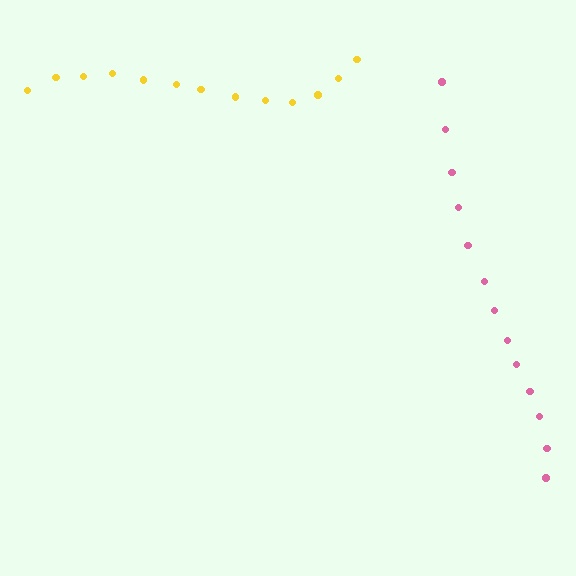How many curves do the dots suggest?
There are 2 distinct paths.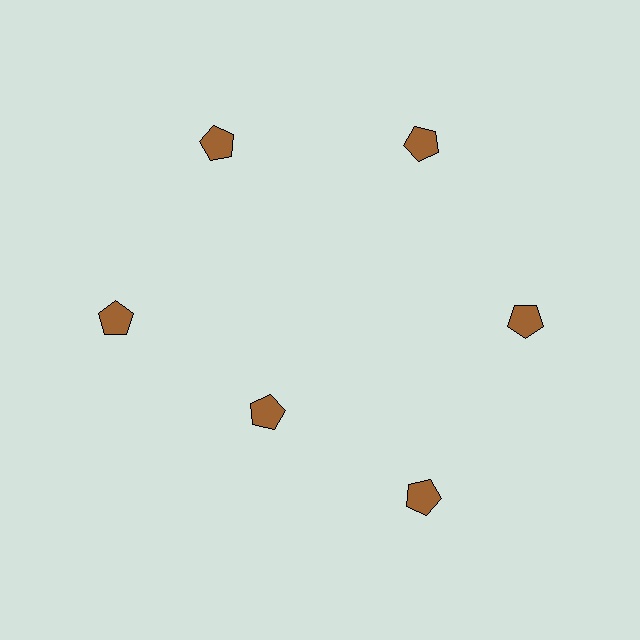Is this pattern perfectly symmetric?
No. The 6 brown pentagons are arranged in a ring, but one element near the 7 o'clock position is pulled inward toward the center, breaking the 6-fold rotational symmetry.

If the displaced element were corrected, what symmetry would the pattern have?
It would have 6-fold rotational symmetry — the pattern would map onto itself every 60 degrees.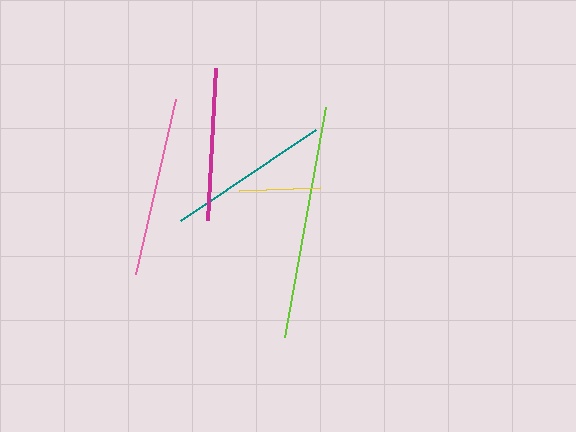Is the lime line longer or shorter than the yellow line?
The lime line is longer than the yellow line.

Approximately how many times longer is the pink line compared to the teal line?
The pink line is approximately 1.1 times the length of the teal line.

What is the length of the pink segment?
The pink segment is approximately 180 pixels long.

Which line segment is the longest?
The lime line is the longest at approximately 234 pixels.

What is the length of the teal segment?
The teal segment is approximately 163 pixels long.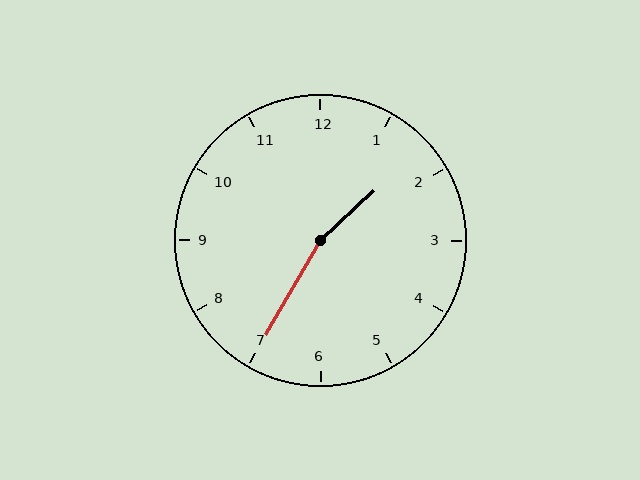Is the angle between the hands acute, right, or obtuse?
It is obtuse.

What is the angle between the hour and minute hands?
Approximately 162 degrees.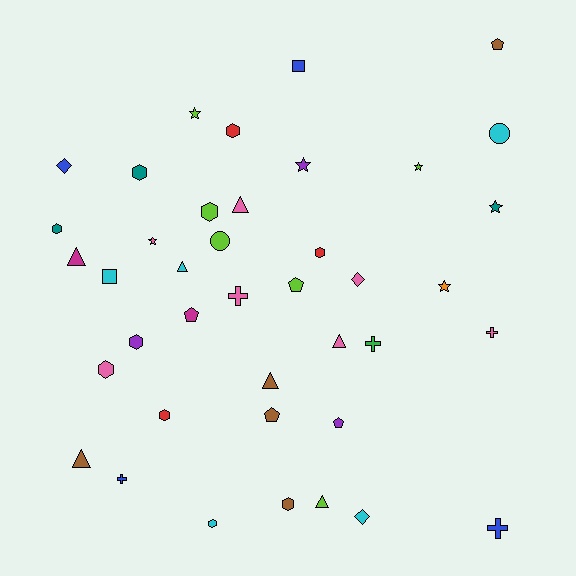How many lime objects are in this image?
There are 6 lime objects.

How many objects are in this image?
There are 40 objects.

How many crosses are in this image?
There are 5 crosses.